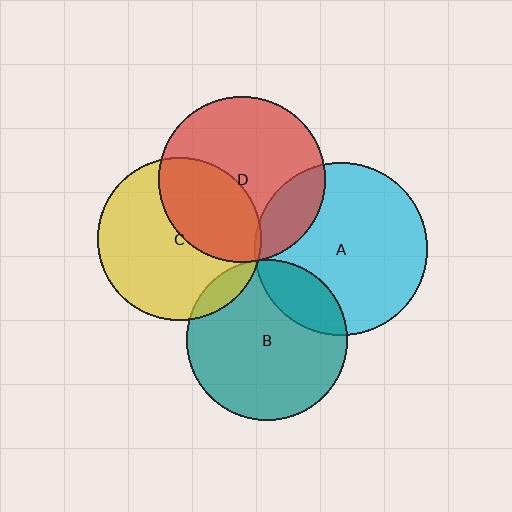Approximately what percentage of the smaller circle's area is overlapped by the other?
Approximately 35%.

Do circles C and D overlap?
Yes.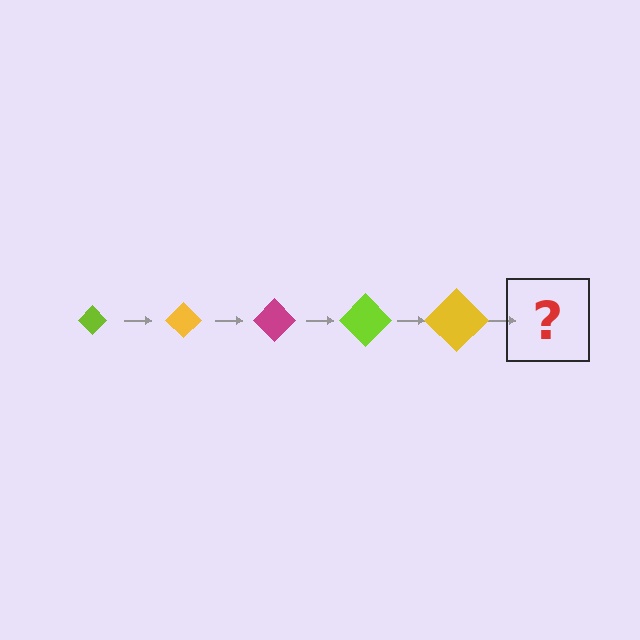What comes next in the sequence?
The next element should be a magenta diamond, larger than the previous one.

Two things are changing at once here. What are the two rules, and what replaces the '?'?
The two rules are that the diamond grows larger each step and the color cycles through lime, yellow, and magenta. The '?' should be a magenta diamond, larger than the previous one.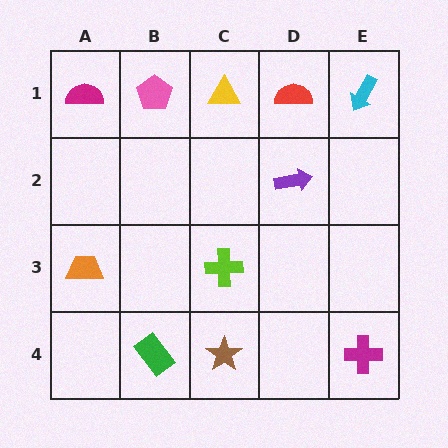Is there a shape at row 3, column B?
No, that cell is empty.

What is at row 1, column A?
A magenta semicircle.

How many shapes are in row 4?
3 shapes.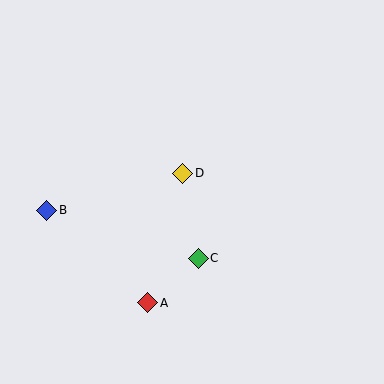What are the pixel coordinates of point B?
Point B is at (47, 210).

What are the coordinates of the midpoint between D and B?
The midpoint between D and B is at (115, 192).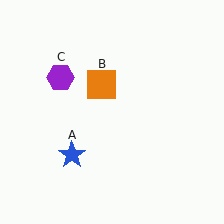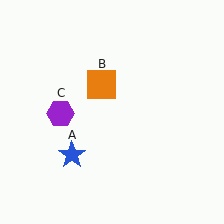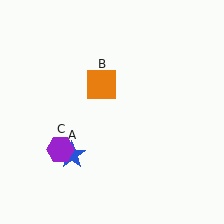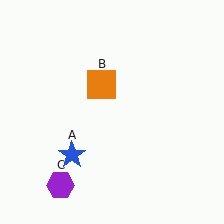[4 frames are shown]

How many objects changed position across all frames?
1 object changed position: purple hexagon (object C).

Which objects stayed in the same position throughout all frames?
Blue star (object A) and orange square (object B) remained stationary.